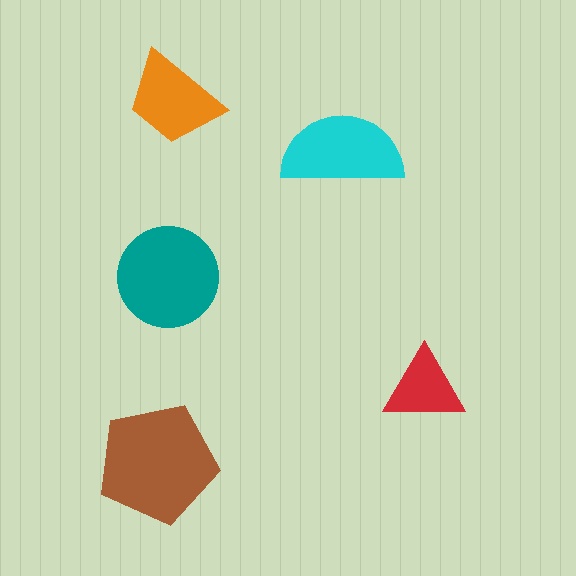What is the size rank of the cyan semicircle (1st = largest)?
3rd.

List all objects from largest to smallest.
The brown pentagon, the teal circle, the cyan semicircle, the orange trapezoid, the red triangle.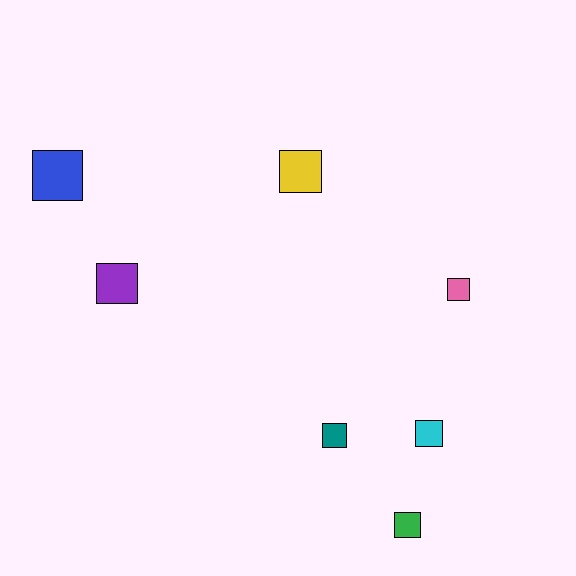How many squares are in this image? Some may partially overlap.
There are 7 squares.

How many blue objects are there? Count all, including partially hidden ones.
There is 1 blue object.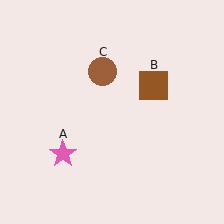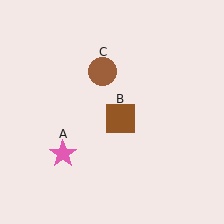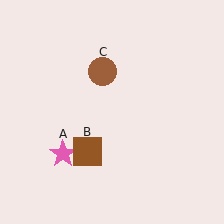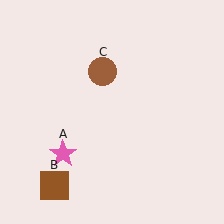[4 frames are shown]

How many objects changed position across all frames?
1 object changed position: brown square (object B).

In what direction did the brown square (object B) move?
The brown square (object B) moved down and to the left.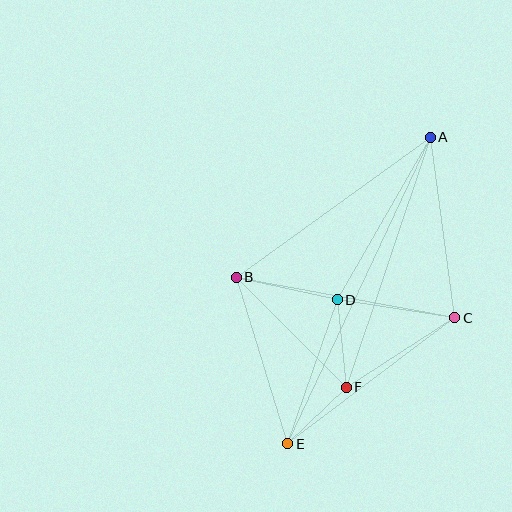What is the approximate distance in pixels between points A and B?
The distance between A and B is approximately 239 pixels.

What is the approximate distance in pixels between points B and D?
The distance between B and D is approximately 103 pixels.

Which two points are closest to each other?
Points E and F are closest to each other.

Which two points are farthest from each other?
Points A and E are farthest from each other.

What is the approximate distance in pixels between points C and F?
The distance between C and F is approximately 129 pixels.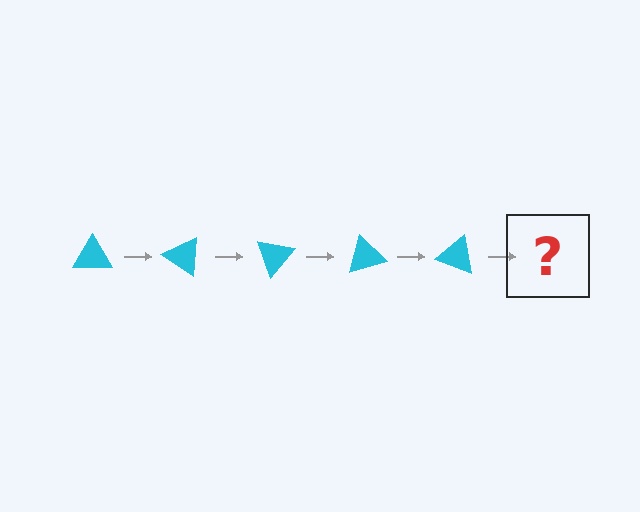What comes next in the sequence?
The next element should be a cyan triangle rotated 175 degrees.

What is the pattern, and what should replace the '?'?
The pattern is that the triangle rotates 35 degrees each step. The '?' should be a cyan triangle rotated 175 degrees.